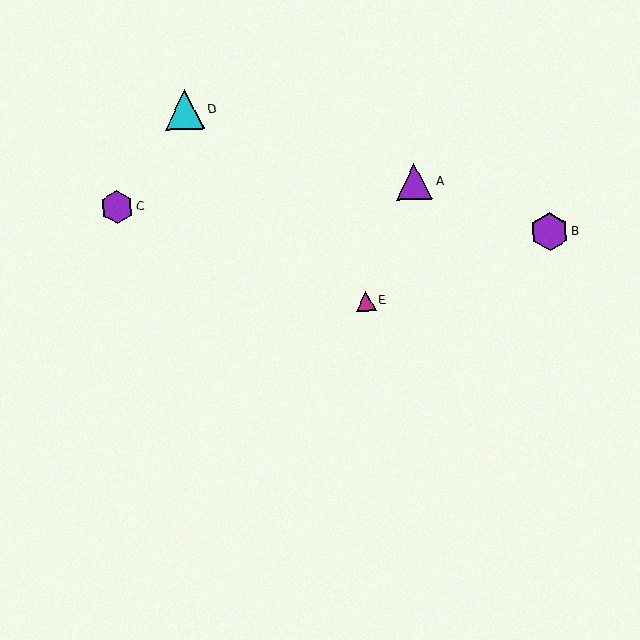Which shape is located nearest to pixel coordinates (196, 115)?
The cyan triangle (labeled D) at (185, 110) is nearest to that location.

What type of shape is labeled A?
Shape A is a purple triangle.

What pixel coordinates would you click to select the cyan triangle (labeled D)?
Click at (185, 110) to select the cyan triangle D.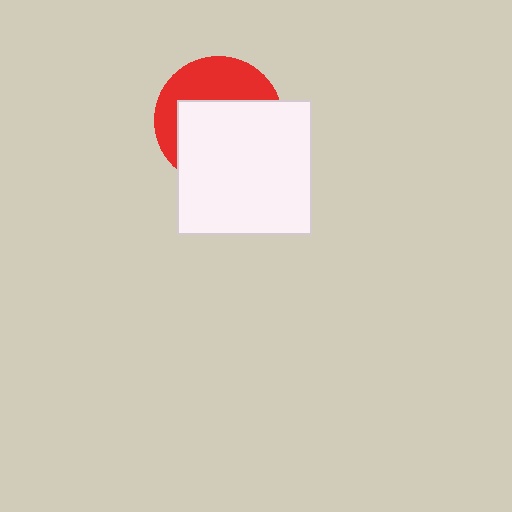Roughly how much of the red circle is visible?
A small part of it is visible (roughly 39%).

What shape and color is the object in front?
The object in front is a white square.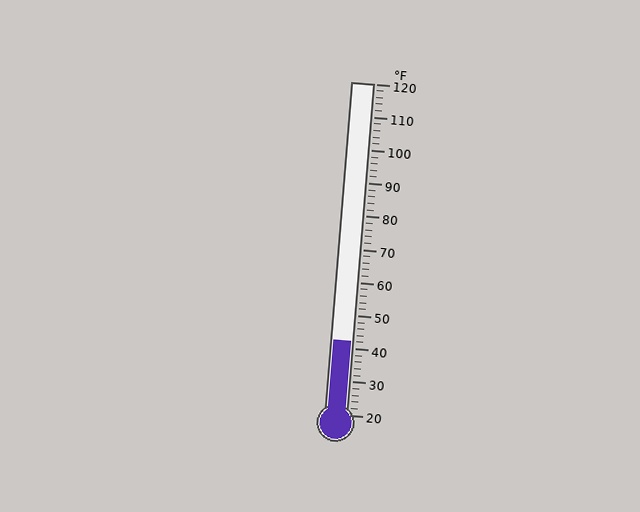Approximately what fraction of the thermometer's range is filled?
The thermometer is filled to approximately 20% of its range.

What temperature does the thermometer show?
The thermometer shows approximately 42°F.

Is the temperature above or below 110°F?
The temperature is below 110°F.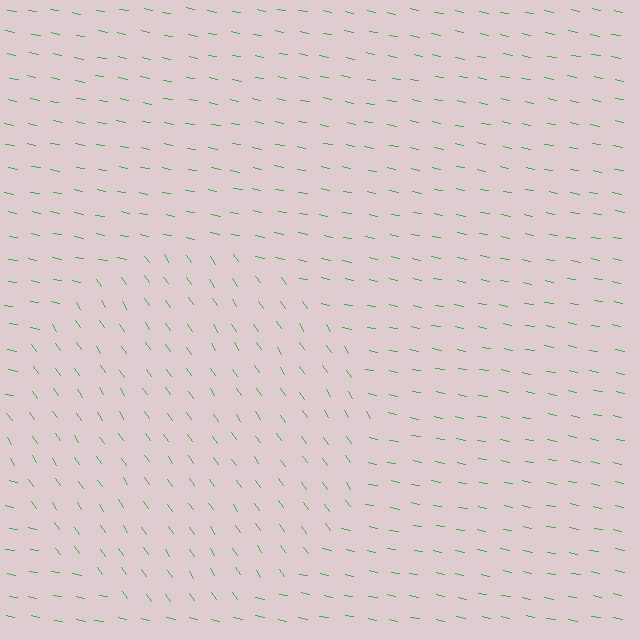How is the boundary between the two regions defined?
The boundary is defined purely by a change in line orientation (approximately 45 degrees difference). All lines are the same color and thickness.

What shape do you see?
I see a circle.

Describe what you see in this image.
The image is filled with small green line segments. A circle region in the image has lines oriented differently from the surrounding lines, creating a visible texture boundary.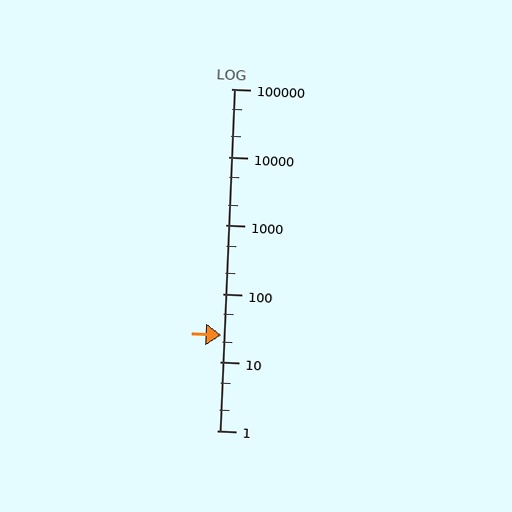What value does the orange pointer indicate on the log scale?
The pointer indicates approximately 25.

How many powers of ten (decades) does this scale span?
The scale spans 5 decades, from 1 to 100000.